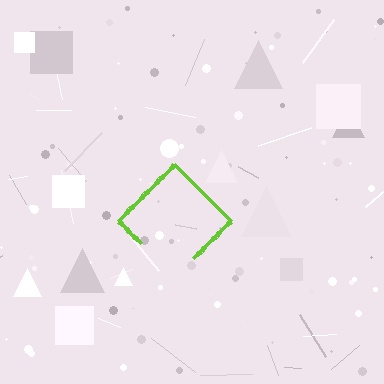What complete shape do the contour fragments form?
The contour fragments form a diamond.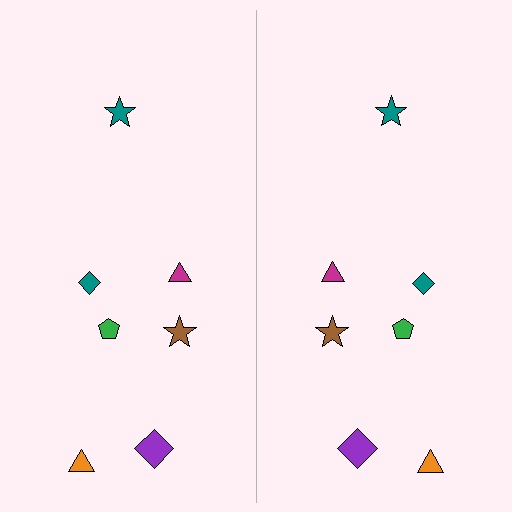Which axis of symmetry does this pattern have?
The pattern has a vertical axis of symmetry running through the center of the image.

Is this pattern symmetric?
Yes, this pattern has bilateral (reflection) symmetry.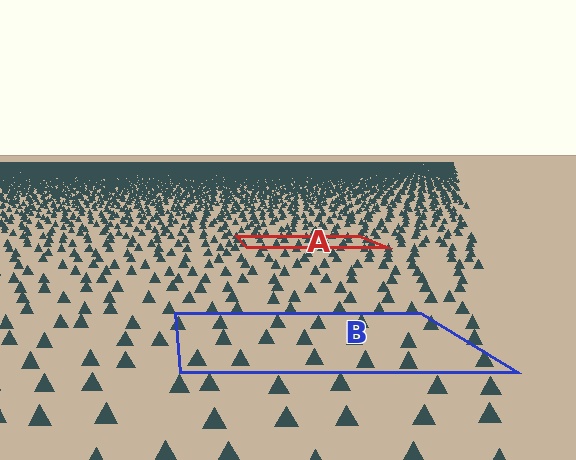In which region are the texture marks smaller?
The texture marks are smaller in region A, because it is farther away.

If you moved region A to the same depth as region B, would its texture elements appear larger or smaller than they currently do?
They would appear larger. At a closer depth, the same texture elements are projected at a bigger on-screen size.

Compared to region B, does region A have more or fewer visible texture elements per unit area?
Region A has more texture elements per unit area — they are packed more densely because it is farther away.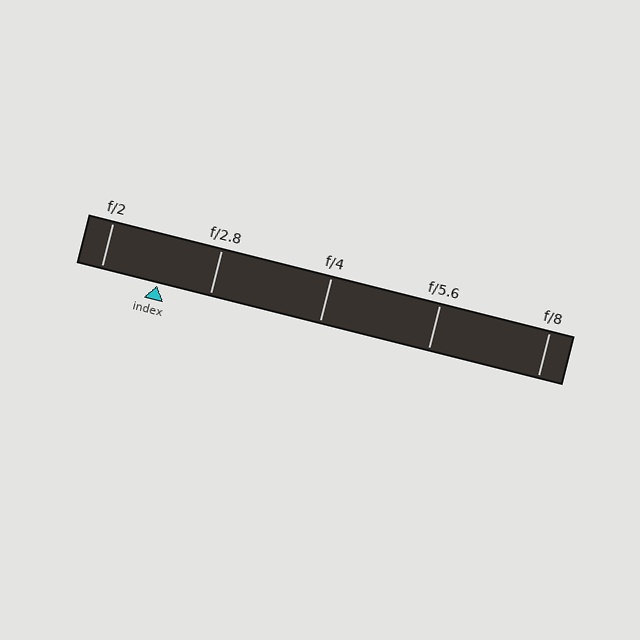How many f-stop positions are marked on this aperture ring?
There are 5 f-stop positions marked.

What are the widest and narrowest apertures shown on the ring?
The widest aperture shown is f/2 and the narrowest is f/8.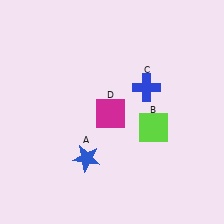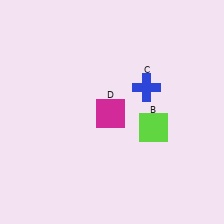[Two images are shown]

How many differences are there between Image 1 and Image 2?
There is 1 difference between the two images.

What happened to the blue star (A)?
The blue star (A) was removed in Image 2. It was in the bottom-left area of Image 1.